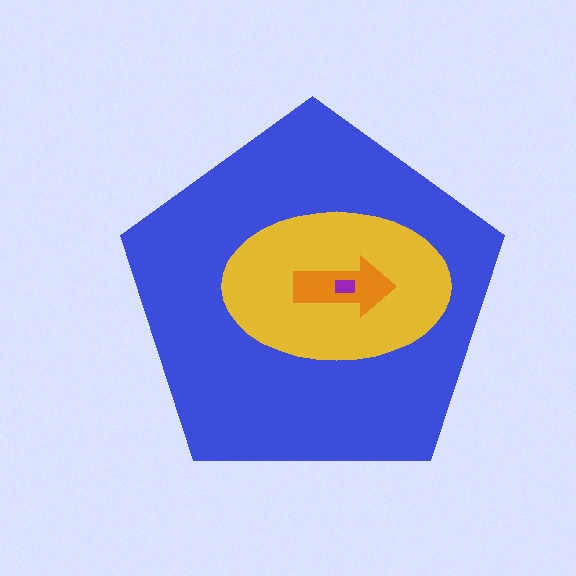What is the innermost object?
The purple rectangle.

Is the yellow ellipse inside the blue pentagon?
Yes.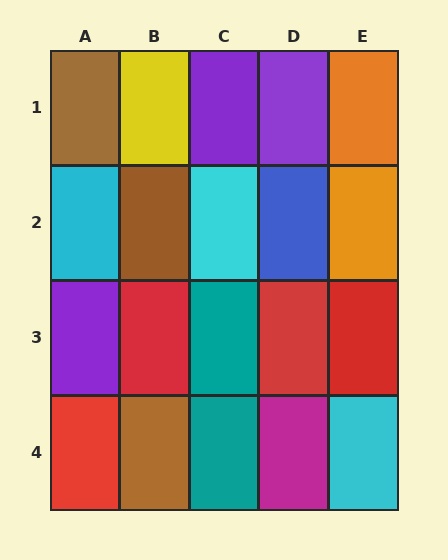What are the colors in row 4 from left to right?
Red, brown, teal, magenta, cyan.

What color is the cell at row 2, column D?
Blue.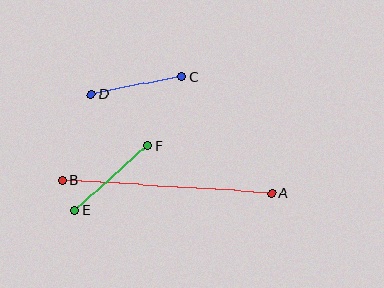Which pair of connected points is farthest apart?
Points A and B are farthest apart.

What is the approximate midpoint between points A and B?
The midpoint is at approximately (167, 186) pixels.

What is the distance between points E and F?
The distance is approximately 97 pixels.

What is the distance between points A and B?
The distance is approximately 210 pixels.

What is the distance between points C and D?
The distance is approximately 92 pixels.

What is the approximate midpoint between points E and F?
The midpoint is at approximately (112, 178) pixels.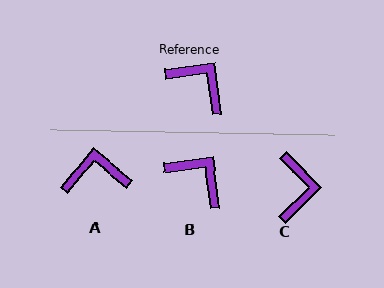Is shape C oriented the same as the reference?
No, it is off by about 52 degrees.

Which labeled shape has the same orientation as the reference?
B.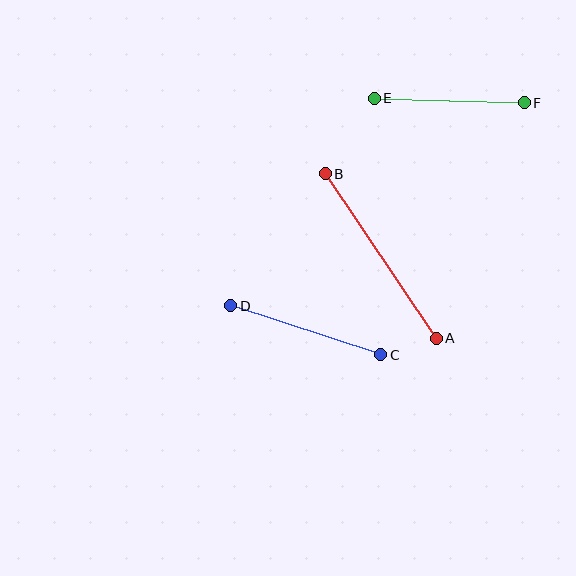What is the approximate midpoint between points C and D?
The midpoint is at approximately (306, 330) pixels.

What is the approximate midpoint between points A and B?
The midpoint is at approximately (381, 256) pixels.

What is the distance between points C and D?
The distance is approximately 158 pixels.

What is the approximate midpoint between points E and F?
The midpoint is at approximately (449, 100) pixels.